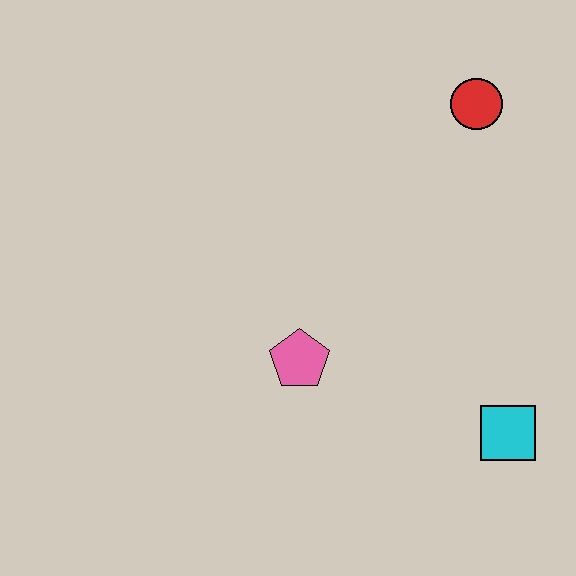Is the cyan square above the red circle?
No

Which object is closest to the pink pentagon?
The cyan square is closest to the pink pentagon.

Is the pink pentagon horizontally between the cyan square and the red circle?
No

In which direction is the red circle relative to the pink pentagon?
The red circle is above the pink pentagon.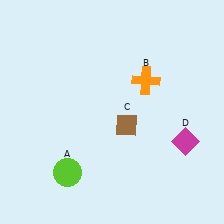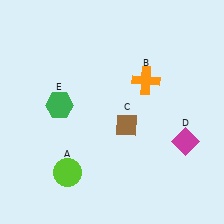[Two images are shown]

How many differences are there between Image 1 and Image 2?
There is 1 difference between the two images.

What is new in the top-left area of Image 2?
A green hexagon (E) was added in the top-left area of Image 2.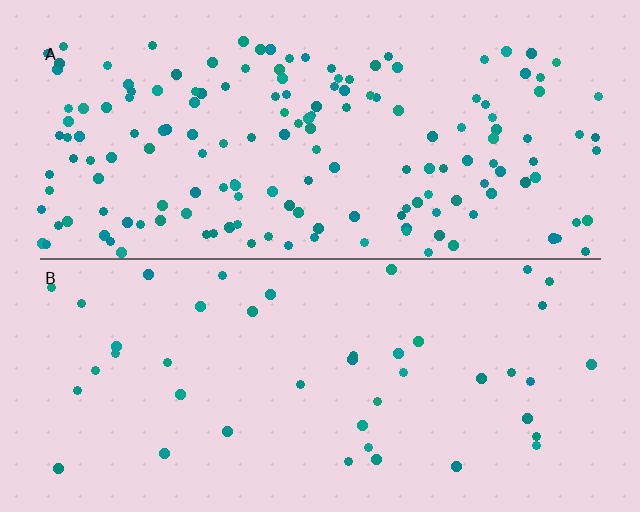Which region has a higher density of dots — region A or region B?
A (the top).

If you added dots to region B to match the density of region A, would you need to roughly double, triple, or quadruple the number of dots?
Approximately quadruple.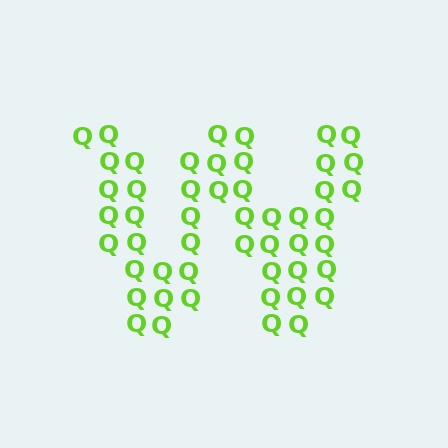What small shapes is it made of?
It is made of small letter Q's.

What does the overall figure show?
The overall figure shows the letter W.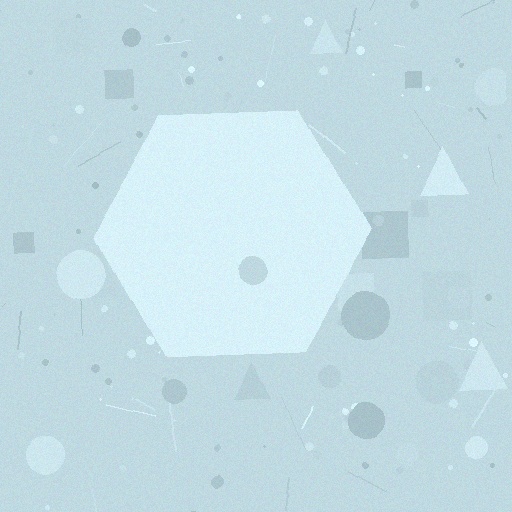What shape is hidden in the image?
A hexagon is hidden in the image.